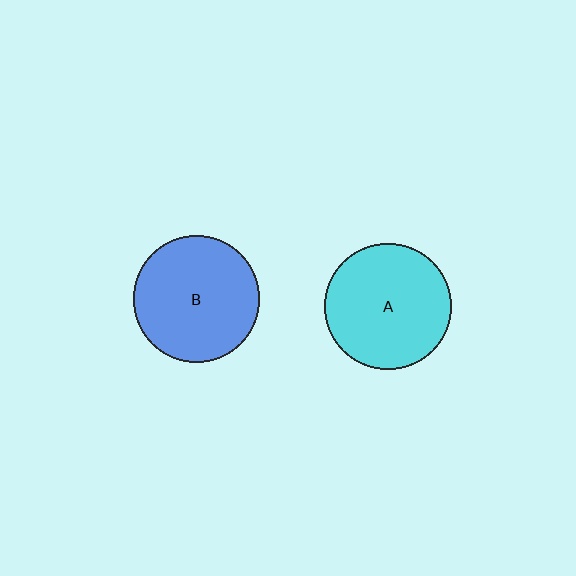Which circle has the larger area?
Circle B (blue).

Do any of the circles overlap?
No, none of the circles overlap.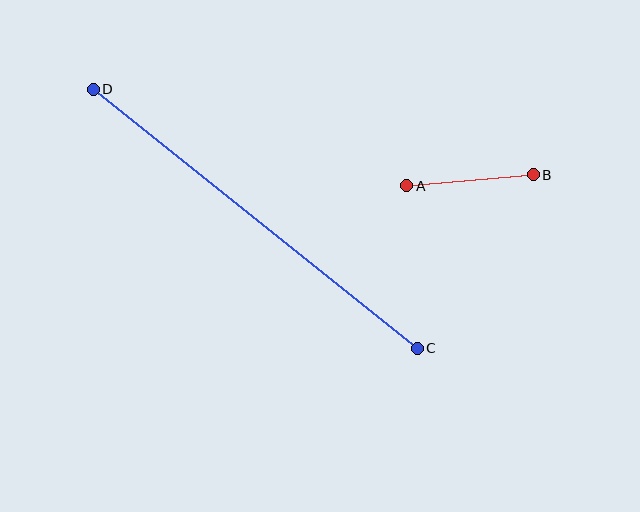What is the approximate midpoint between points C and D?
The midpoint is at approximately (255, 219) pixels.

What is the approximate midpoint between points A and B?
The midpoint is at approximately (470, 180) pixels.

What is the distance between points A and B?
The distance is approximately 127 pixels.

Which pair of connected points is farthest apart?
Points C and D are farthest apart.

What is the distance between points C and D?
The distance is approximately 415 pixels.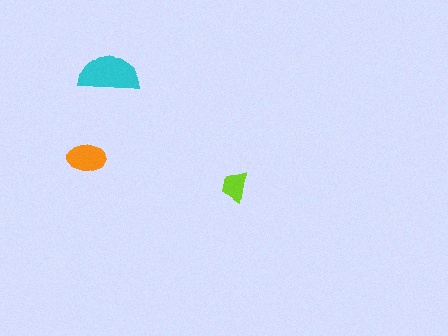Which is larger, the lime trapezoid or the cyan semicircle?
The cyan semicircle.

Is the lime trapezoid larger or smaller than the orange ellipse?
Smaller.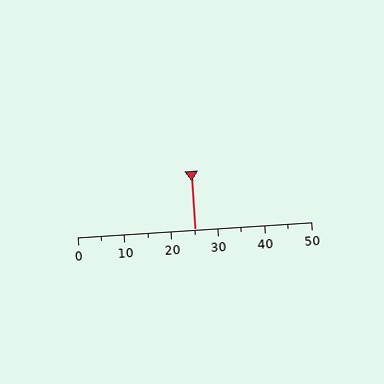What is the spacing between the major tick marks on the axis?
The major ticks are spaced 10 apart.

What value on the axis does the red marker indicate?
The marker indicates approximately 25.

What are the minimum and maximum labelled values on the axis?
The axis runs from 0 to 50.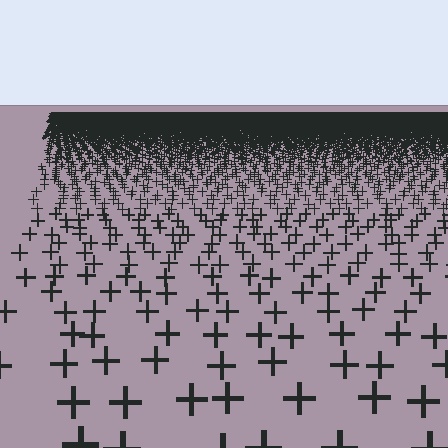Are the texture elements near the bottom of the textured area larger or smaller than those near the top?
Larger. Near the bottom, elements are closer to the viewer and appear at a bigger on-screen size.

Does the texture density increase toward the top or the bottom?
Density increases toward the top.